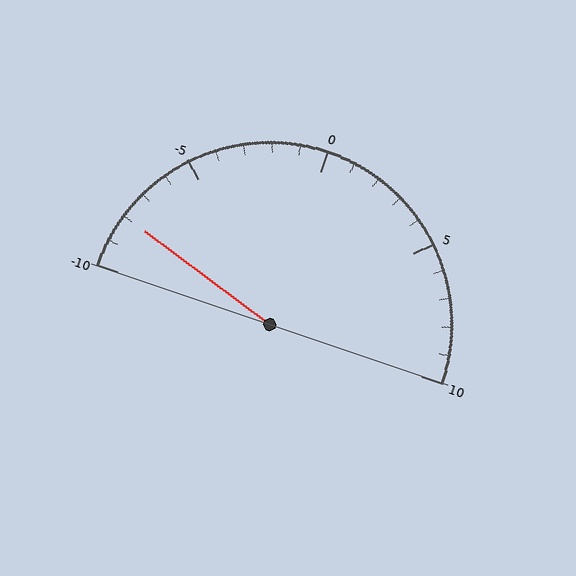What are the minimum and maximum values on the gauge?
The gauge ranges from -10 to 10.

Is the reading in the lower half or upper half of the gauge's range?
The reading is in the lower half of the range (-10 to 10).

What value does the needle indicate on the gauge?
The needle indicates approximately -8.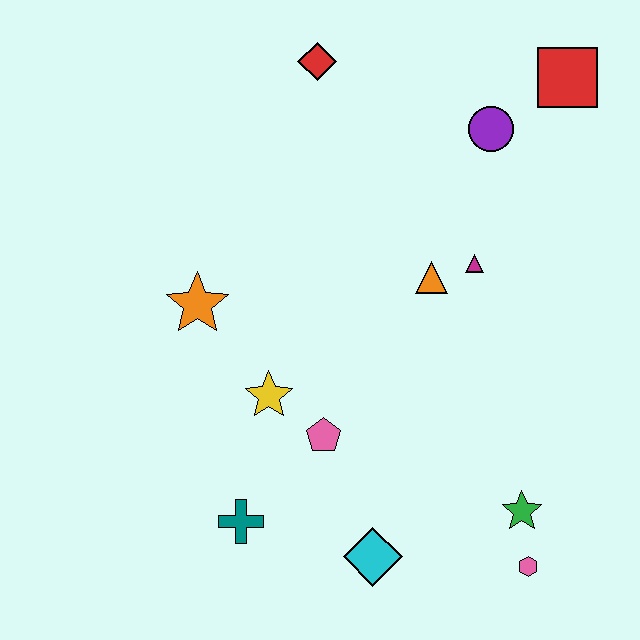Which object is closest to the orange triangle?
The magenta triangle is closest to the orange triangle.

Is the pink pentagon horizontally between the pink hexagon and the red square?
No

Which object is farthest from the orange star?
The red square is farthest from the orange star.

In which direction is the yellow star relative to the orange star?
The yellow star is below the orange star.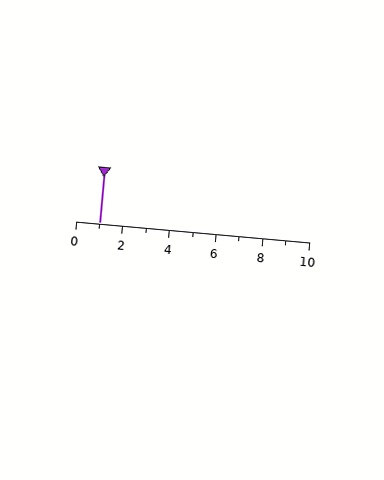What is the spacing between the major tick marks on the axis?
The major ticks are spaced 2 apart.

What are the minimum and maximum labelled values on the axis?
The axis runs from 0 to 10.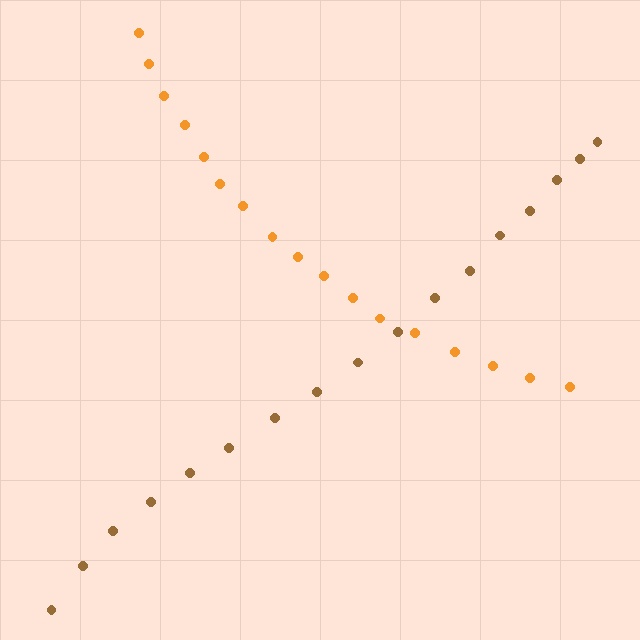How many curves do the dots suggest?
There are 2 distinct paths.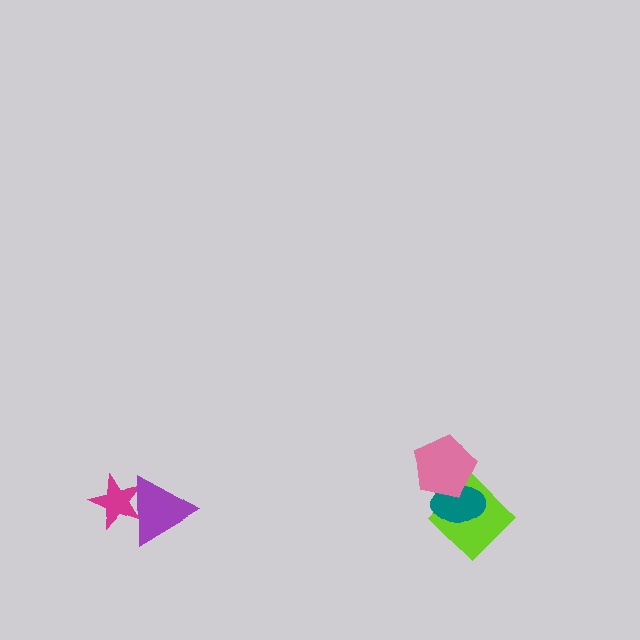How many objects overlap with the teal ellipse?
2 objects overlap with the teal ellipse.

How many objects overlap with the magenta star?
1 object overlaps with the magenta star.